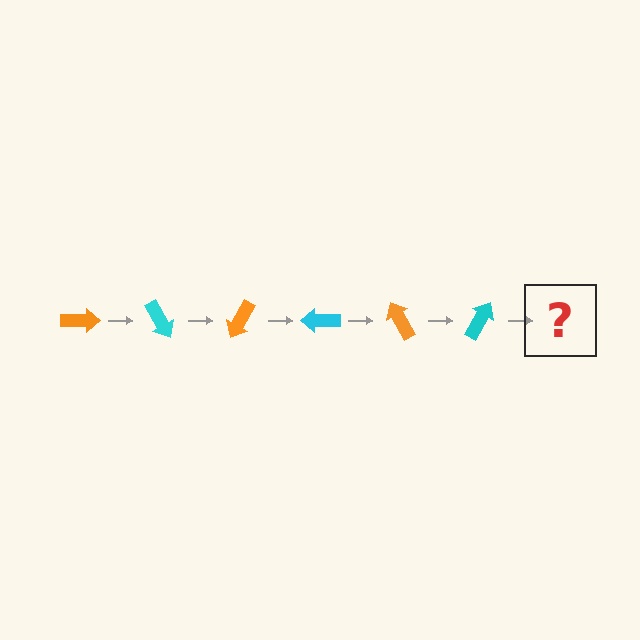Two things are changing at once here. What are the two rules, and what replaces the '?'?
The two rules are that it rotates 60 degrees each step and the color cycles through orange and cyan. The '?' should be an orange arrow, rotated 360 degrees from the start.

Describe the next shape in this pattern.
It should be an orange arrow, rotated 360 degrees from the start.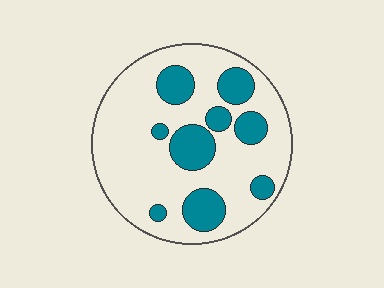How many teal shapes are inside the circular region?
9.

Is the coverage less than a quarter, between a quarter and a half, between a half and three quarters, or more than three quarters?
Between a quarter and a half.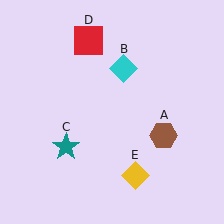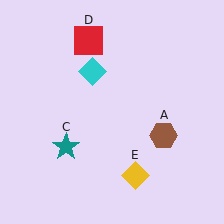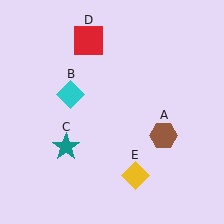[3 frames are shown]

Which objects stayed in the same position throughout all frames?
Brown hexagon (object A) and teal star (object C) and red square (object D) and yellow diamond (object E) remained stationary.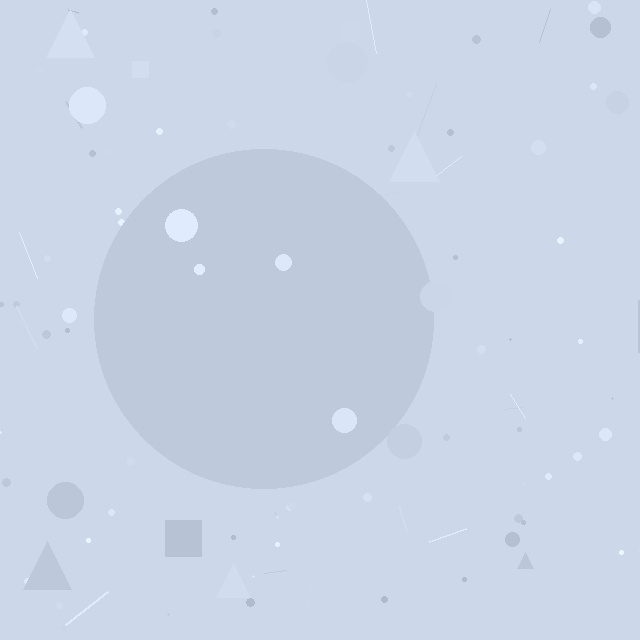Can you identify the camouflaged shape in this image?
The camouflaged shape is a circle.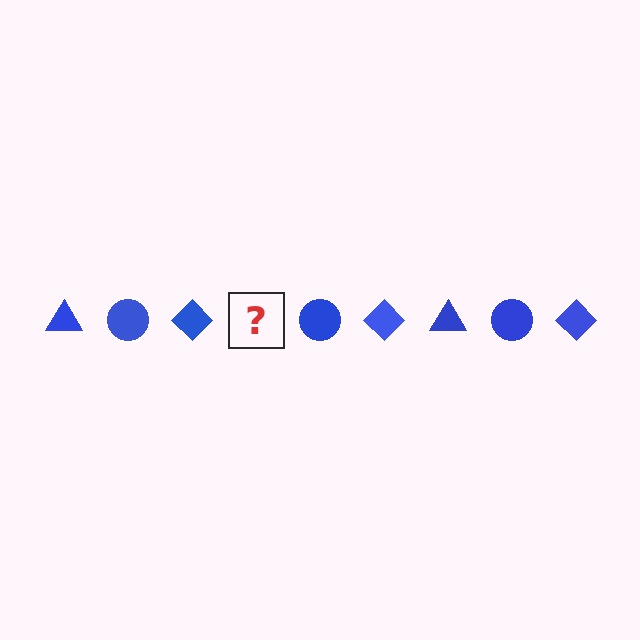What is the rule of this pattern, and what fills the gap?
The rule is that the pattern cycles through triangle, circle, diamond shapes in blue. The gap should be filled with a blue triangle.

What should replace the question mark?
The question mark should be replaced with a blue triangle.